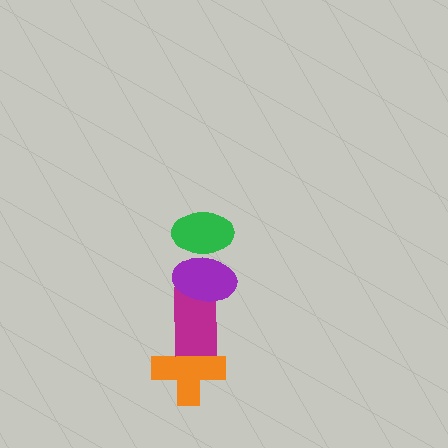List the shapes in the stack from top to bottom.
From top to bottom: the green ellipse, the purple ellipse, the magenta rectangle, the orange cross.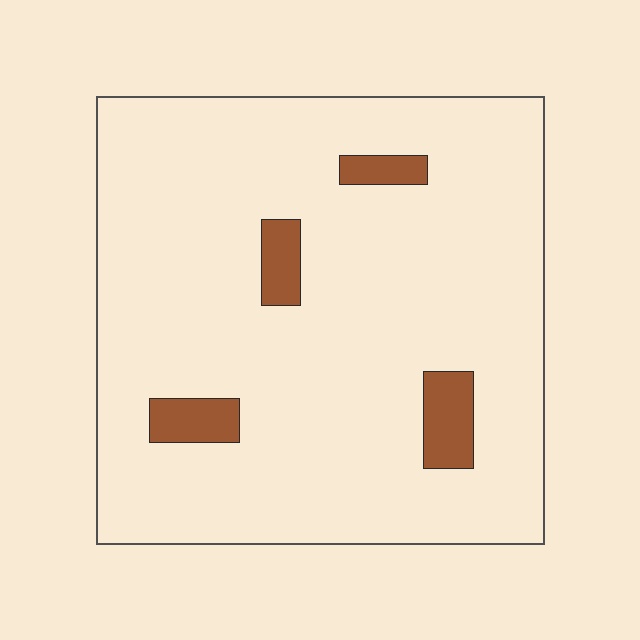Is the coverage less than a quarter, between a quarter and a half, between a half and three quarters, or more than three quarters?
Less than a quarter.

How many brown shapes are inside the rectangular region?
4.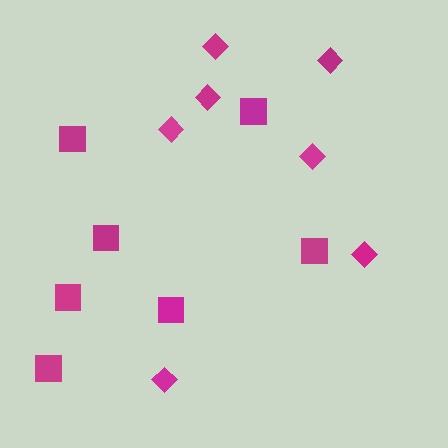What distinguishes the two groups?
There are 2 groups: one group of diamonds (7) and one group of squares (7).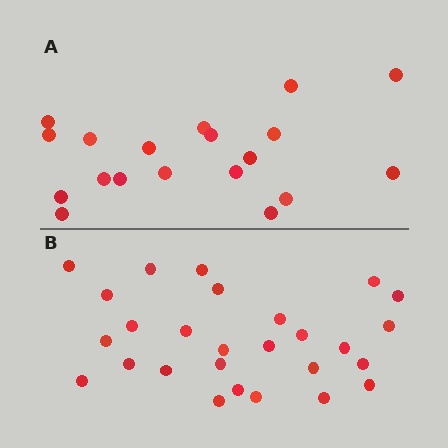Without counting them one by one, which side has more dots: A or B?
Region B (the bottom region) has more dots.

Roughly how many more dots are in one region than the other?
Region B has roughly 8 or so more dots than region A.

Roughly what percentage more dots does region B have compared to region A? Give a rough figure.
About 40% more.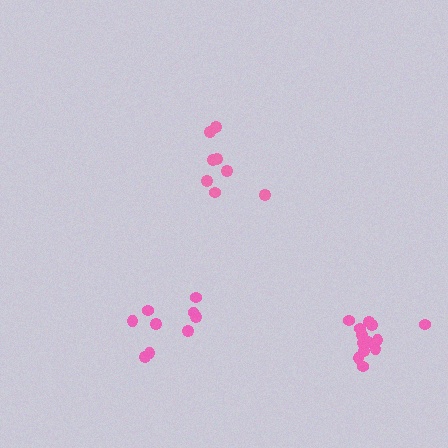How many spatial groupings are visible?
There are 3 spatial groupings.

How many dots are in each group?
Group 1: 8 dots, Group 2: 9 dots, Group 3: 13 dots (30 total).